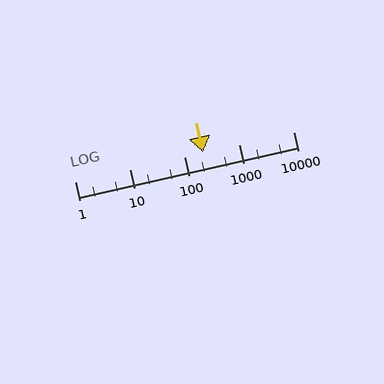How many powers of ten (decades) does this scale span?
The scale spans 4 decades, from 1 to 10000.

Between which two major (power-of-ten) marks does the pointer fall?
The pointer is between 100 and 1000.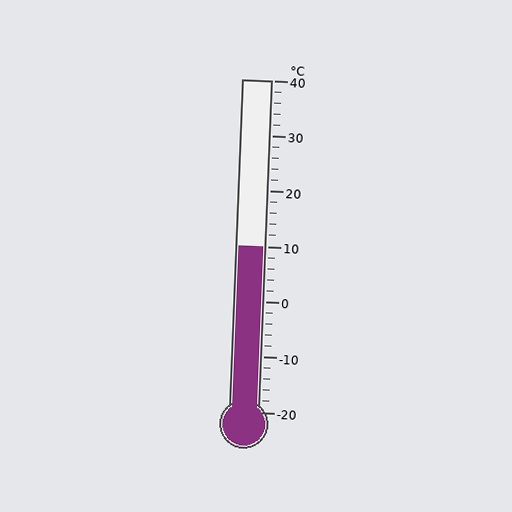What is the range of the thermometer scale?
The thermometer scale ranges from -20°C to 40°C.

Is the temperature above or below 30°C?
The temperature is below 30°C.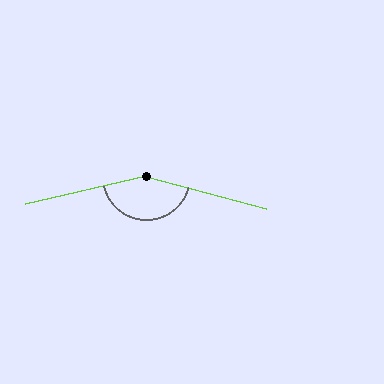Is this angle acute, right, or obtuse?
It is obtuse.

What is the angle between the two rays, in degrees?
Approximately 152 degrees.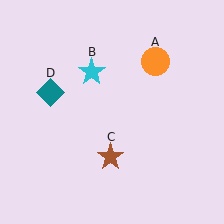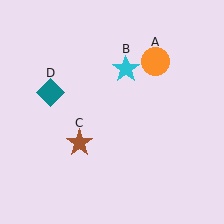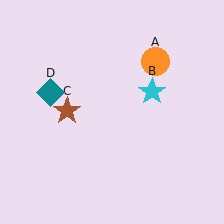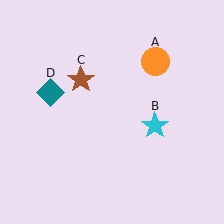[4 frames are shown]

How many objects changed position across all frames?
2 objects changed position: cyan star (object B), brown star (object C).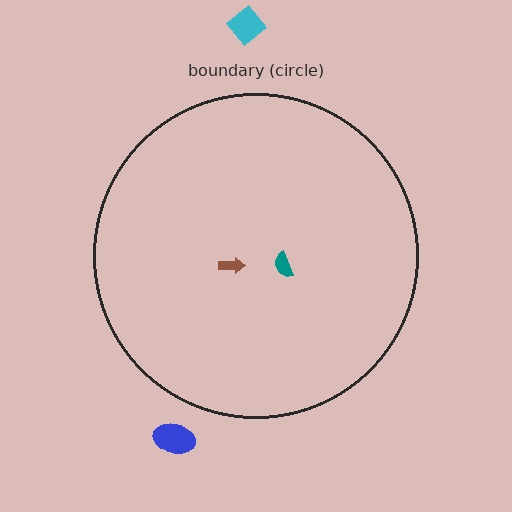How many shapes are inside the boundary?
2 inside, 2 outside.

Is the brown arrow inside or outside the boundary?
Inside.